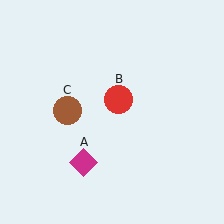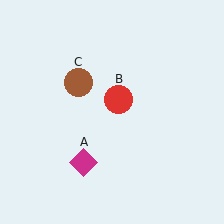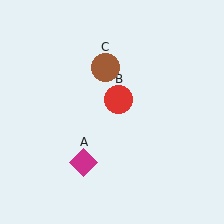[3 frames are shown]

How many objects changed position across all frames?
1 object changed position: brown circle (object C).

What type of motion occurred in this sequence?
The brown circle (object C) rotated clockwise around the center of the scene.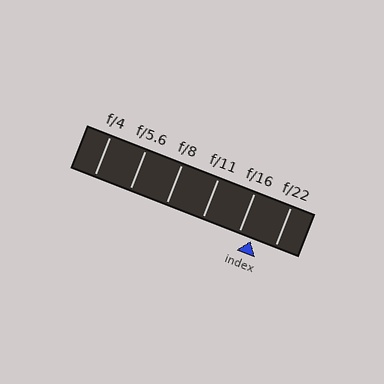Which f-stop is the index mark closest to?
The index mark is closest to f/16.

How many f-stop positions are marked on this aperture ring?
There are 6 f-stop positions marked.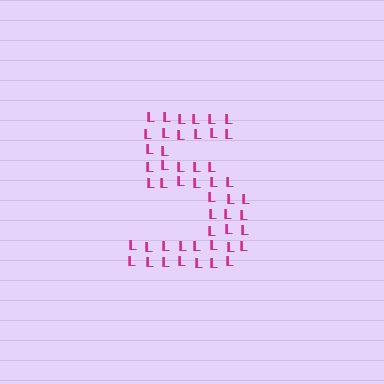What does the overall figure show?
The overall figure shows the digit 5.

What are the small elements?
The small elements are letter L's.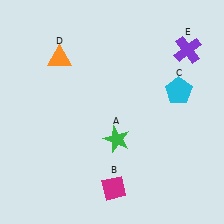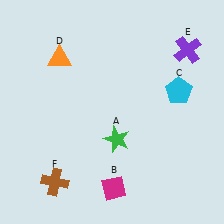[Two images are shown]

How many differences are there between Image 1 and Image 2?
There is 1 difference between the two images.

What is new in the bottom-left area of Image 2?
A brown cross (F) was added in the bottom-left area of Image 2.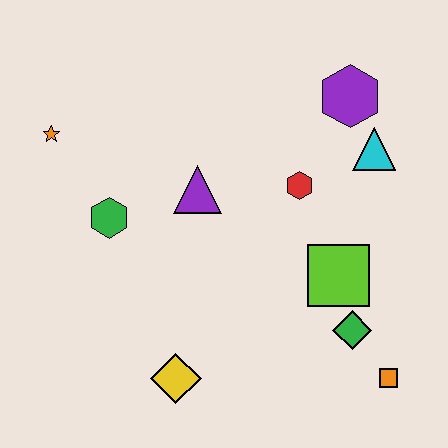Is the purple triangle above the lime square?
Yes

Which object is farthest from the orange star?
The orange square is farthest from the orange star.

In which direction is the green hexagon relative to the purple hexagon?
The green hexagon is to the left of the purple hexagon.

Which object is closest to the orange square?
The green diamond is closest to the orange square.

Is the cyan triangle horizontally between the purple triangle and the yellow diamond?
No